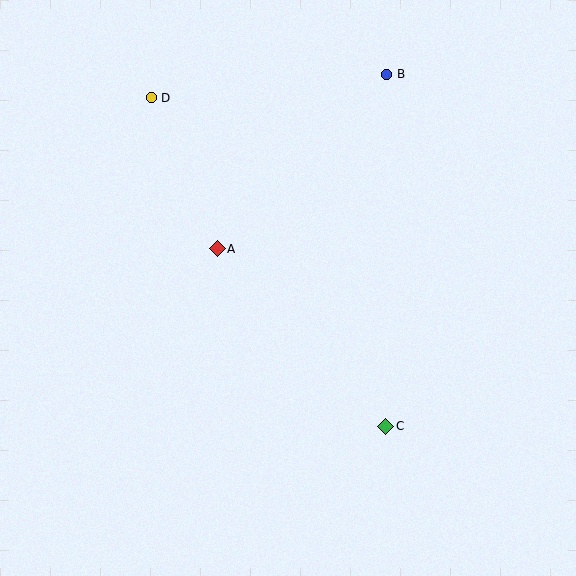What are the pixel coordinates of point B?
Point B is at (387, 74).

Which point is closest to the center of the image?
Point A at (217, 249) is closest to the center.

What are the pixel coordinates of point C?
Point C is at (386, 426).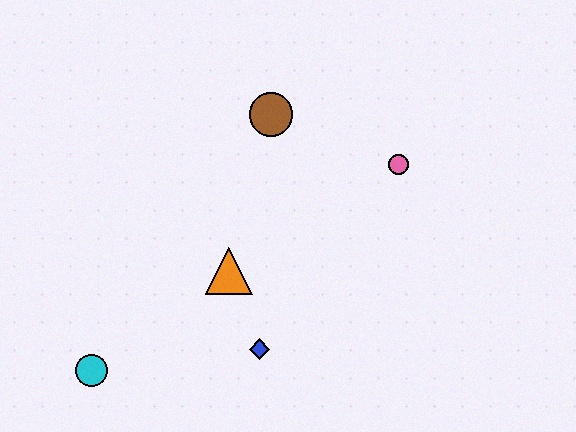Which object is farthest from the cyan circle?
The pink circle is farthest from the cyan circle.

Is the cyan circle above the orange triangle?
No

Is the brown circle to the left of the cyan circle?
No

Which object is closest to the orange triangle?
The blue diamond is closest to the orange triangle.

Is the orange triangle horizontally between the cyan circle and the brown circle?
Yes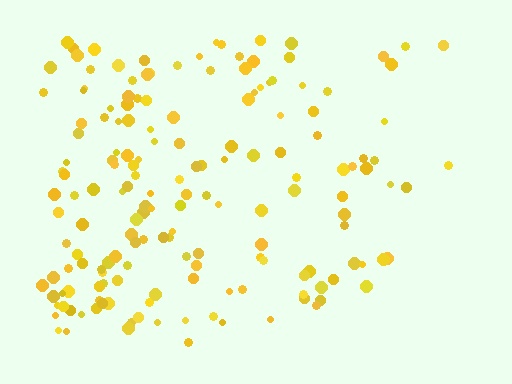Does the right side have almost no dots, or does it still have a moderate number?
Still a moderate number, just noticeably fewer than the left.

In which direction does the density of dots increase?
From right to left, with the left side densest.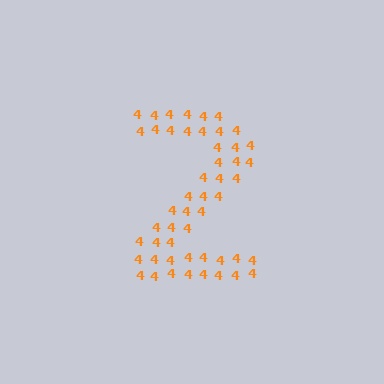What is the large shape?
The large shape is the digit 2.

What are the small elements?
The small elements are digit 4's.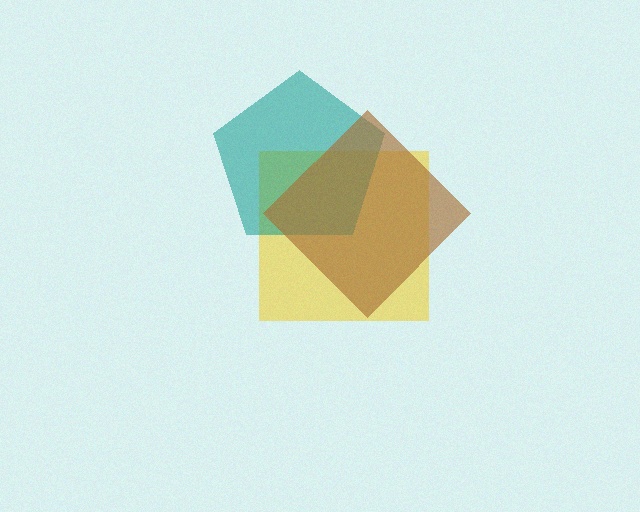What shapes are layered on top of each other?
The layered shapes are: a yellow square, a teal pentagon, a brown diamond.